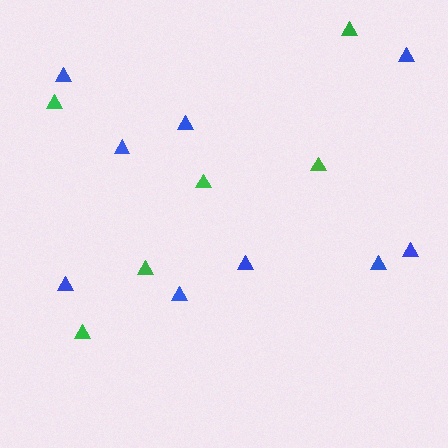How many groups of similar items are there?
There are 2 groups: one group of blue triangles (9) and one group of green triangles (6).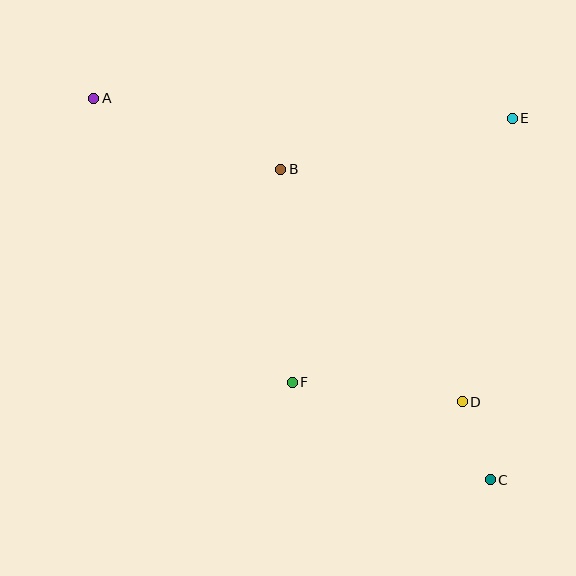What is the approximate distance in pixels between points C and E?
The distance between C and E is approximately 362 pixels.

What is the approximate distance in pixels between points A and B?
The distance between A and B is approximately 200 pixels.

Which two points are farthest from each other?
Points A and C are farthest from each other.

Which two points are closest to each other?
Points C and D are closest to each other.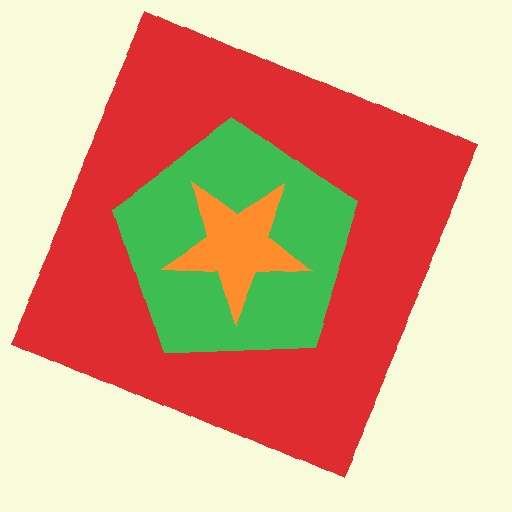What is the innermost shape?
The orange star.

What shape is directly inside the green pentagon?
The orange star.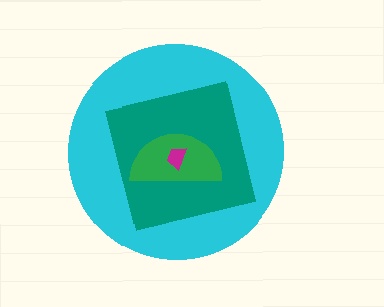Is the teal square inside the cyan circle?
Yes.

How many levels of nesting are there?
4.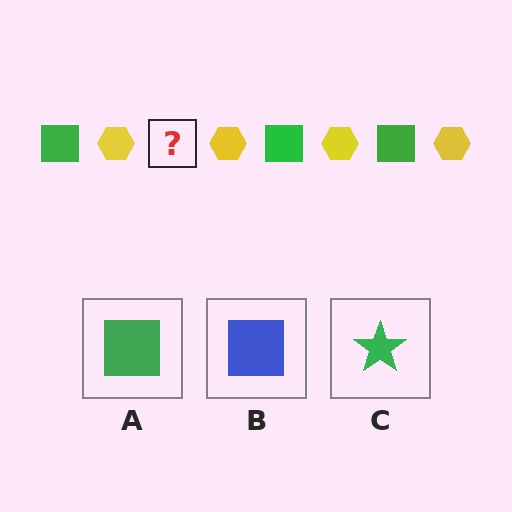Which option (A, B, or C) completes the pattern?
A.